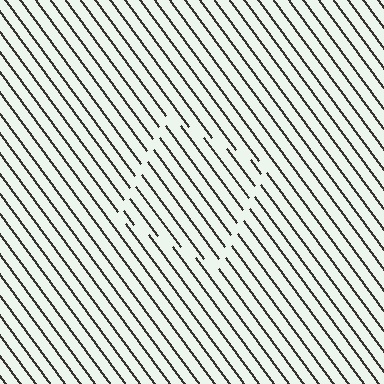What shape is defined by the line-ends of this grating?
An illusory square. The interior of the shape contains the same grating, shifted by half a period — the contour is defined by the phase discontinuity where line-ends from the inner and outer gratings abut.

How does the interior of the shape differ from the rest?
The interior of the shape contains the same grating, shifted by half a period — the contour is defined by the phase discontinuity where line-ends from the inner and outer gratings abut.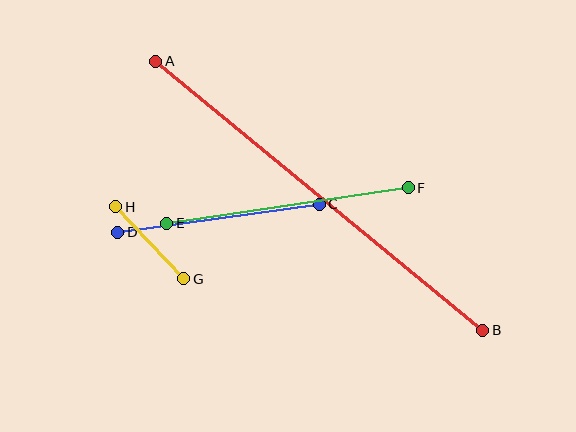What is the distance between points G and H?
The distance is approximately 99 pixels.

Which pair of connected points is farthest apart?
Points A and B are farthest apart.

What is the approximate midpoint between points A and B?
The midpoint is at approximately (319, 196) pixels.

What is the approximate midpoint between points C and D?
The midpoint is at approximately (219, 218) pixels.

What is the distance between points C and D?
The distance is approximately 203 pixels.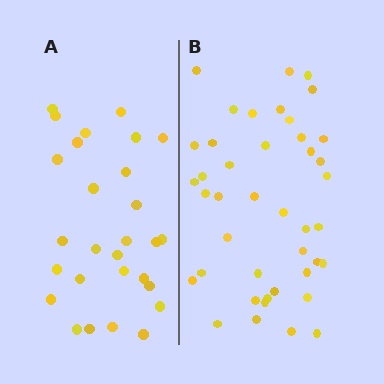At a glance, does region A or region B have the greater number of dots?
Region B (the right region) has more dots.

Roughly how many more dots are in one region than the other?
Region B has approximately 15 more dots than region A.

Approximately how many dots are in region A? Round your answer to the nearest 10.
About 30 dots. (The exact count is 28, which rounds to 30.)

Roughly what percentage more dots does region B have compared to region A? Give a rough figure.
About 50% more.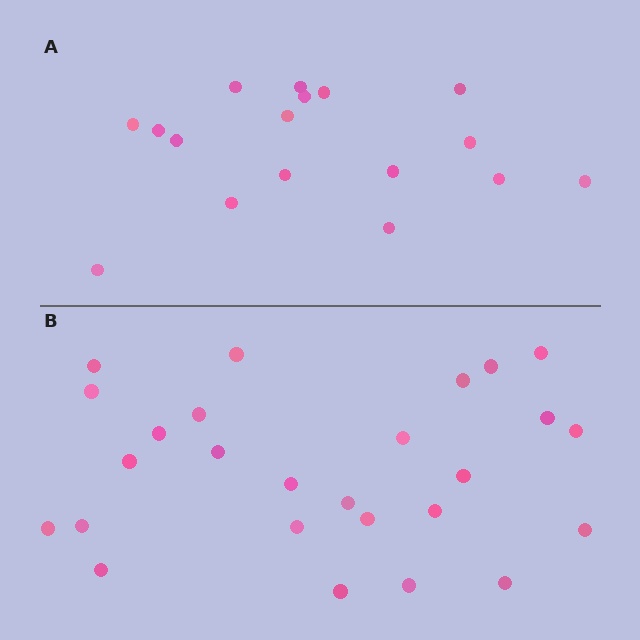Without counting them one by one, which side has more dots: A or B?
Region B (the bottom region) has more dots.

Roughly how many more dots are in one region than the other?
Region B has roughly 8 or so more dots than region A.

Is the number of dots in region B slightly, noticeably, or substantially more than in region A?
Region B has substantially more. The ratio is roughly 1.5 to 1.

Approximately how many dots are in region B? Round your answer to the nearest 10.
About 30 dots. (The exact count is 26, which rounds to 30.)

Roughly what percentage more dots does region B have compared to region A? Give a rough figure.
About 55% more.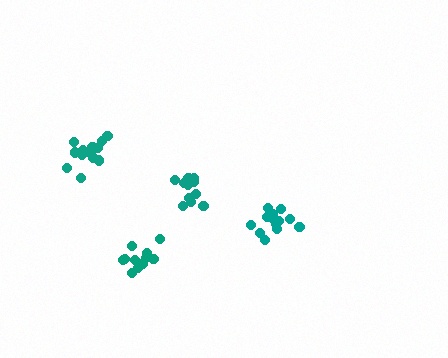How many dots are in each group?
Group 1: 11 dots, Group 2: 13 dots, Group 3: 17 dots, Group 4: 11 dots (52 total).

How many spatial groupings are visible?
There are 4 spatial groupings.